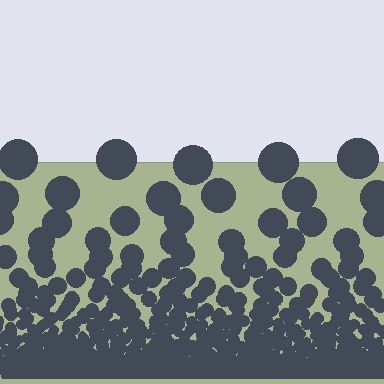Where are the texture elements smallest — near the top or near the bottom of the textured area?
Near the bottom.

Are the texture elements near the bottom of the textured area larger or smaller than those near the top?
Smaller. The gradient is inverted — elements near the bottom are smaller and denser.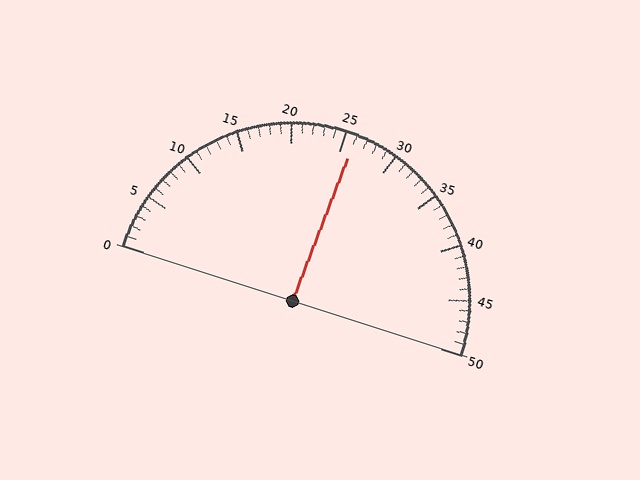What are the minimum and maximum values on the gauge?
The gauge ranges from 0 to 50.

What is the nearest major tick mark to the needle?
The nearest major tick mark is 25.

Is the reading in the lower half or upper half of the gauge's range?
The reading is in the upper half of the range (0 to 50).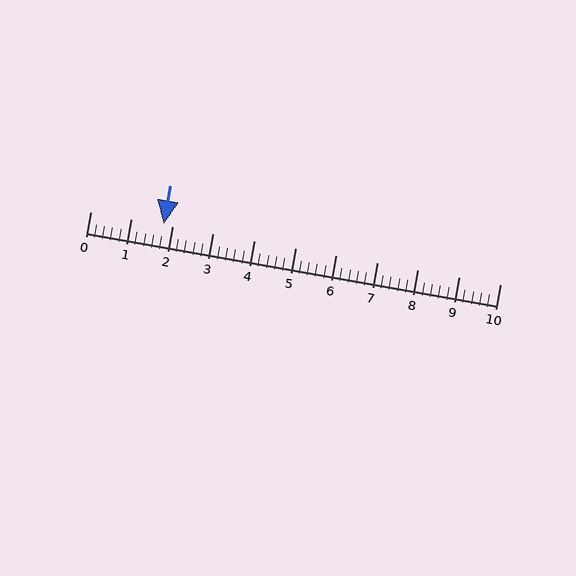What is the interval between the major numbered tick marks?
The major tick marks are spaced 1 units apart.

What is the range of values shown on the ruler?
The ruler shows values from 0 to 10.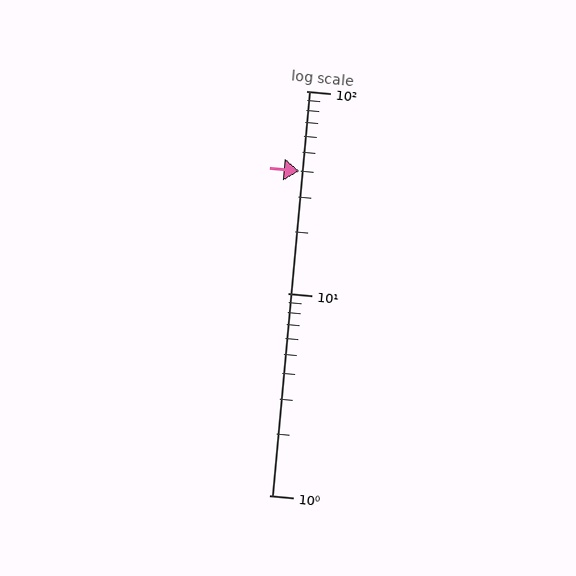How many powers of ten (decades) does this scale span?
The scale spans 2 decades, from 1 to 100.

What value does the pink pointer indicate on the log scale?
The pointer indicates approximately 40.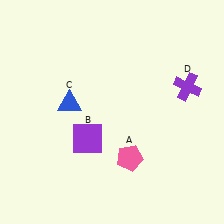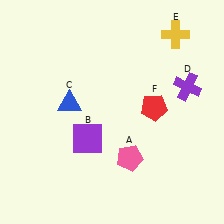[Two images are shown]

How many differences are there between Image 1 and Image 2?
There are 2 differences between the two images.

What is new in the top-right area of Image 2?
A yellow cross (E) was added in the top-right area of Image 2.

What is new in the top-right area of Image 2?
A red pentagon (F) was added in the top-right area of Image 2.